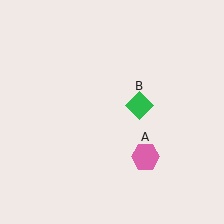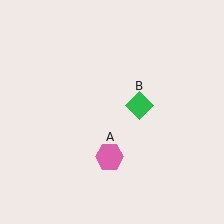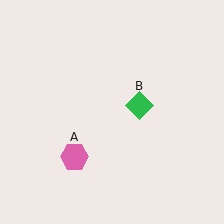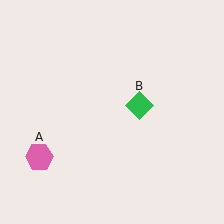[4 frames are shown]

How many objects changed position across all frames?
1 object changed position: pink hexagon (object A).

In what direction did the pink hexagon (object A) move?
The pink hexagon (object A) moved left.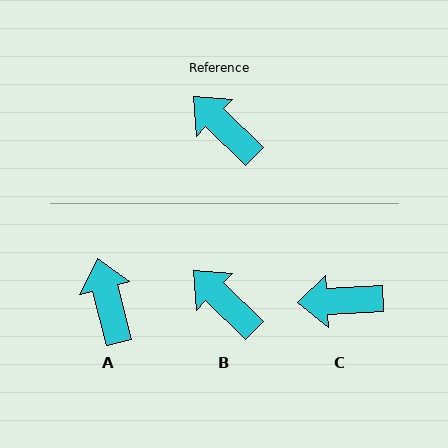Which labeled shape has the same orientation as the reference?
B.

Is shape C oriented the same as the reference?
No, it is off by about 47 degrees.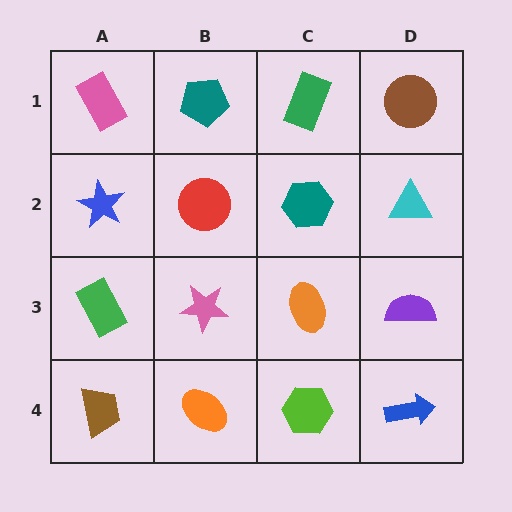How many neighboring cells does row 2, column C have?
4.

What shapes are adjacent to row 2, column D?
A brown circle (row 1, column D), a purple semicircle (row 3, column D), a teal hexagon (row 2, column C).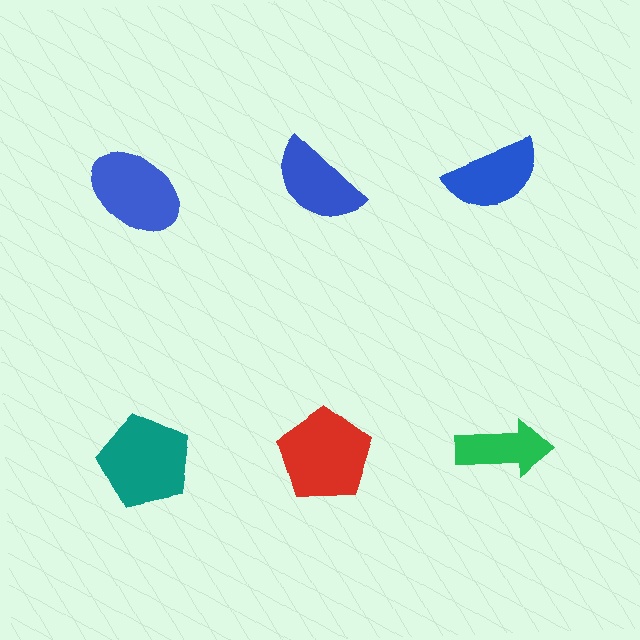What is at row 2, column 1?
A teal pentagon.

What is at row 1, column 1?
A blue ellipse.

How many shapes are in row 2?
3 shapes.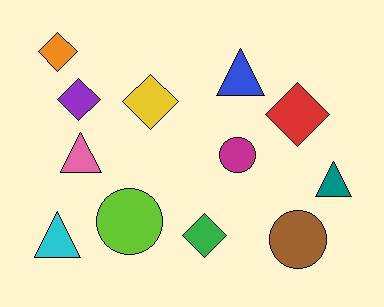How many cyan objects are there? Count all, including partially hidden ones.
There is 1 cyan object.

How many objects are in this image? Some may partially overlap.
There are 12 objects.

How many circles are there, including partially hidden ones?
There are 3 circles.